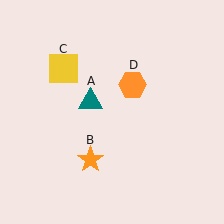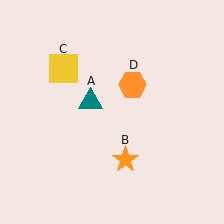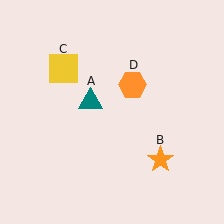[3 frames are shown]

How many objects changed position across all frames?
1 object changed position: orange star (object B).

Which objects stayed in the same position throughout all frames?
Teal triangle (object A) and yellow square (object C) and orange hexagon (object D) remained stationary.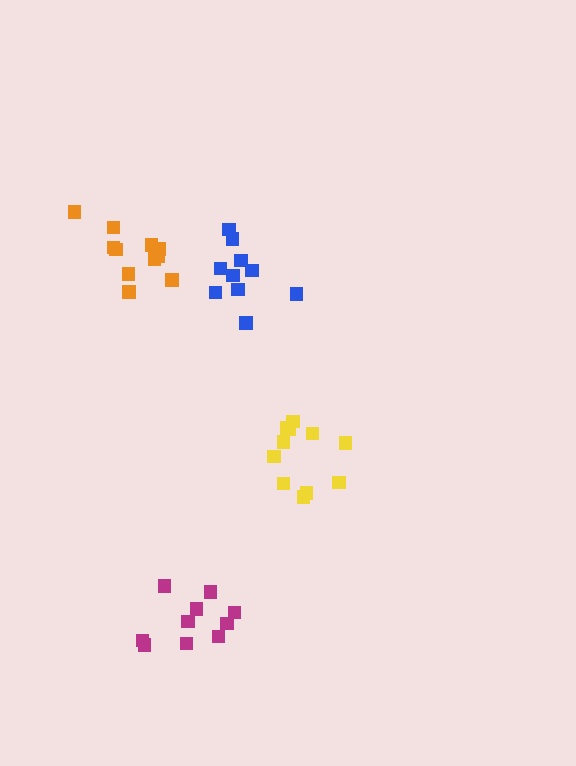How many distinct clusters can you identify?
There are 4 distinct clusters.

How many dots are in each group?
Group 1: 11 dots, Group 2: 10 dots, Group 3: 11 dots, Group 4: 10 dots (42 total).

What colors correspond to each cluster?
The clusters are colored: yellow, magenta, orange, blue.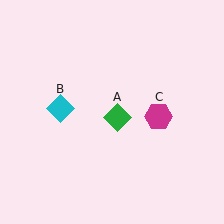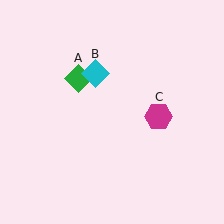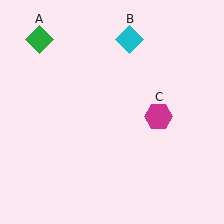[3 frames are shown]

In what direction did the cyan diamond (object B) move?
The cyan diamond (object B) moved up and to the right.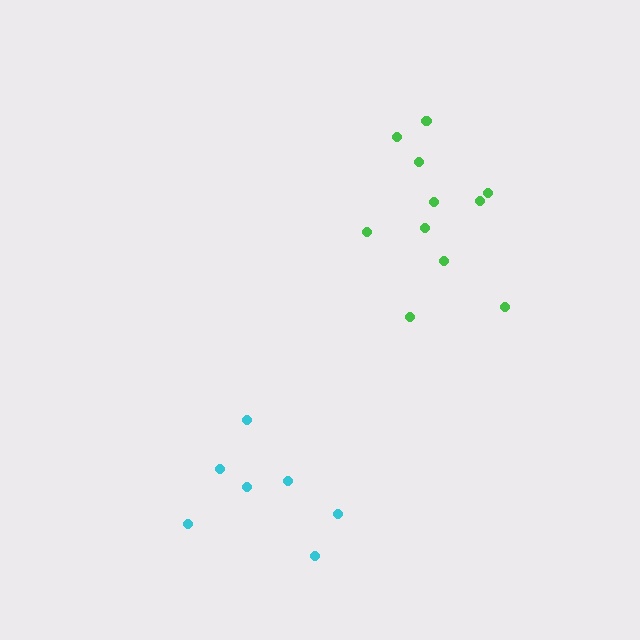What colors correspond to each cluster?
The clusters are colored: green, cyan.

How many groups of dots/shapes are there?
There are 2 groups.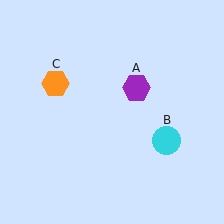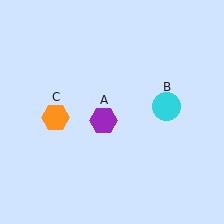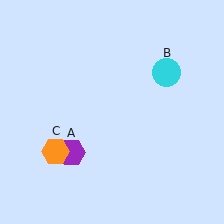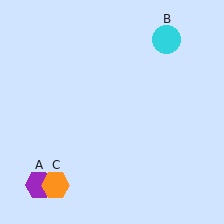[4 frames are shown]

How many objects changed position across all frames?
3 objects changed position: purple hexagon (object A), cyan circle (object B), orange hexagon (object C).